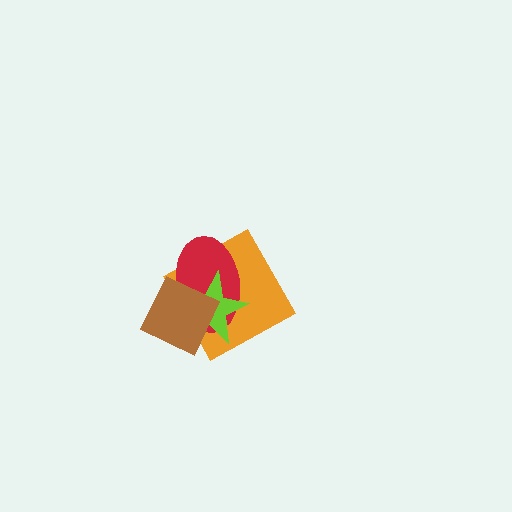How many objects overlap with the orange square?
3 objects overlap with the orange square.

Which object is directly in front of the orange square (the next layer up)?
The red ellipse is directly in front of the orange square.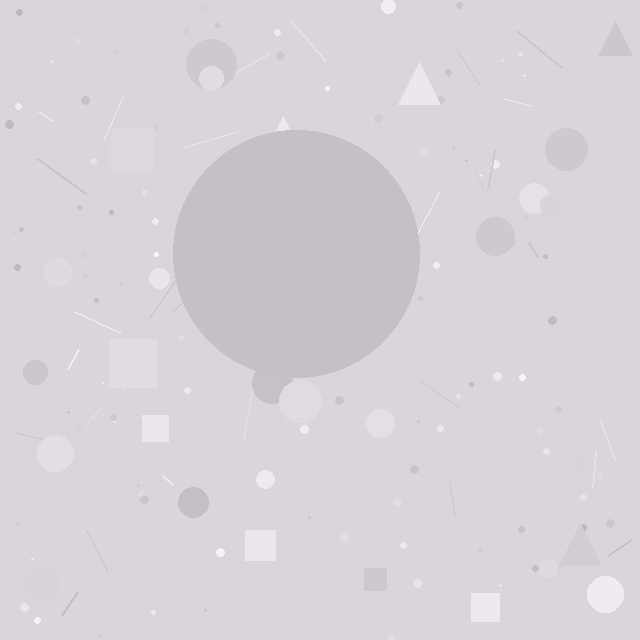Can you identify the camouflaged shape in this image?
The camouflaged shape is a circle.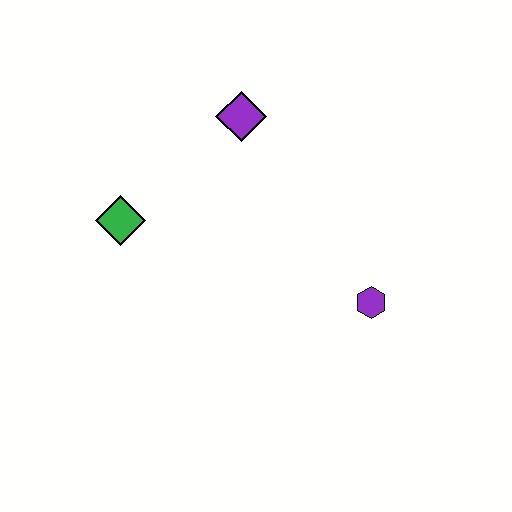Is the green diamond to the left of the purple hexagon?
Yes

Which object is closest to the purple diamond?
The green diamond is closest to the purple diamond.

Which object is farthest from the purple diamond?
The purple hexagon is farthest from the purple diamond.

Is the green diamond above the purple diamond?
No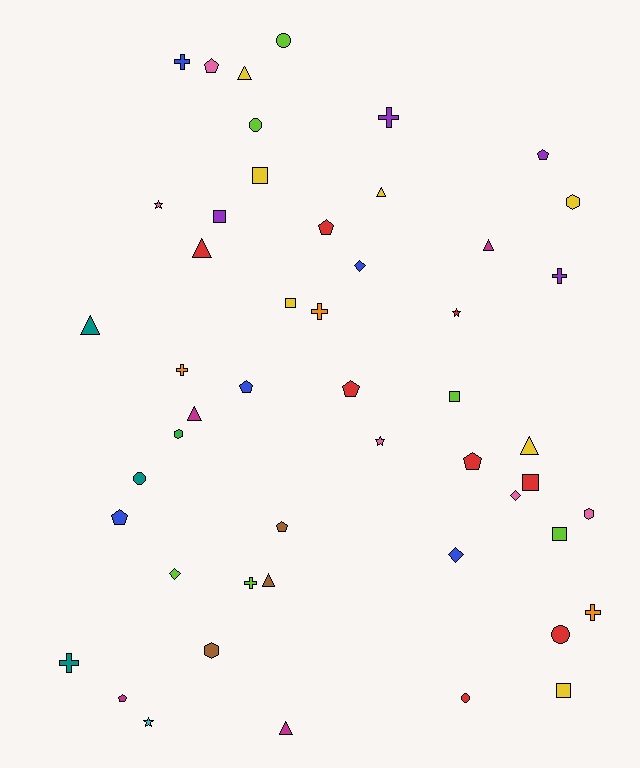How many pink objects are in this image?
There are 5 pink objects.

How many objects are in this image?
There are 50 objects.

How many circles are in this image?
There are 5 circles.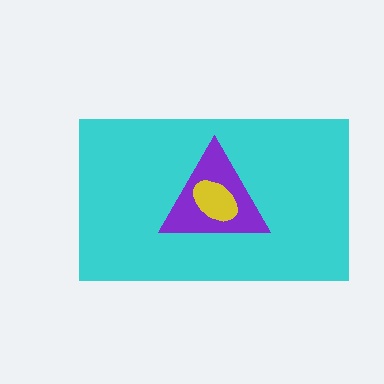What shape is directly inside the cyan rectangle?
The purple triangle.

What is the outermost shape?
The cyan rectangle.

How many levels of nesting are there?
3.